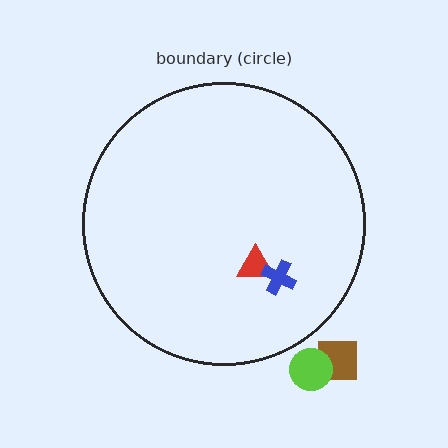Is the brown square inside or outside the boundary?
Outside.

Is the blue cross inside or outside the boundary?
Inside.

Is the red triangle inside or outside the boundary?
Inside.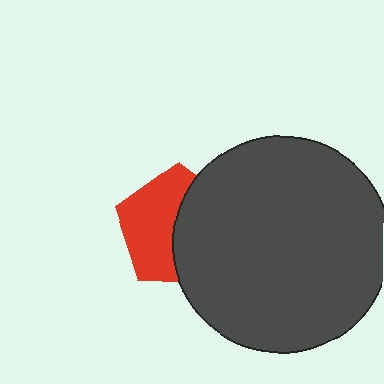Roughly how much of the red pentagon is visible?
About half of it is visible (roughly 52%).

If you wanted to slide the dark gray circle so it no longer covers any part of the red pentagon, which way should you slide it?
Slide it right — that is the most direct way to separate the two shapes.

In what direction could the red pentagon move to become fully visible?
The red pentagon could move left. That would shift it out from behind the dark gray circle entirely.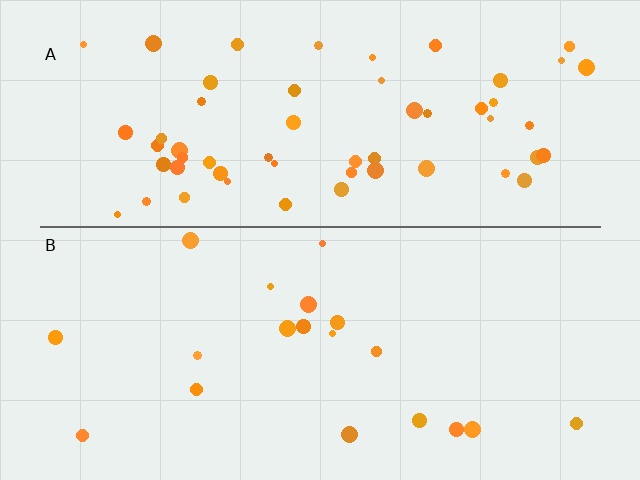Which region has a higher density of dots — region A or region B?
A (the top).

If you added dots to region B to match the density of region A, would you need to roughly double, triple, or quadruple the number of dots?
Approximately triple.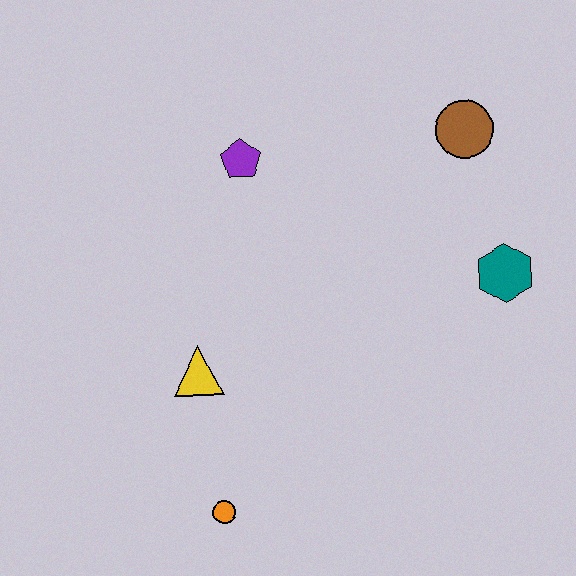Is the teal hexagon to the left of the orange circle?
No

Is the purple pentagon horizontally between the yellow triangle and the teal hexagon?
Yes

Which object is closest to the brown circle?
The teal hexagon is closest to the brown circle.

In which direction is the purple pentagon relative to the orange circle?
The purple pentagon is above the orange circle.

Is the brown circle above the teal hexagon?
Yes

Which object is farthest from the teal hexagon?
The orange circle is farthest from the teal hexagon.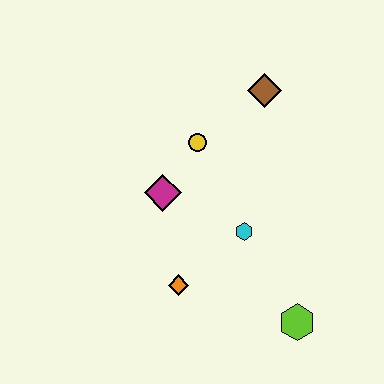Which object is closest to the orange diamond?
The cyan hexagon is closest to the orange diamond.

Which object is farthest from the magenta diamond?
The lime hexagon is farthest from the magenta diamond.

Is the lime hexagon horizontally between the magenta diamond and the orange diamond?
No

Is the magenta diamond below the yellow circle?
Yes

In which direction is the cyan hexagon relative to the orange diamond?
The cyan hexagon is to the right of the orange diamond.